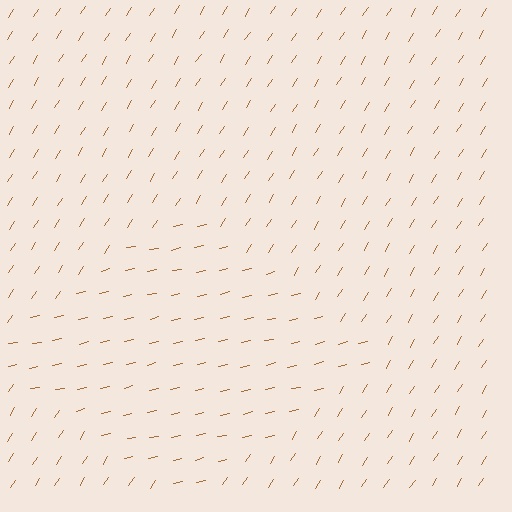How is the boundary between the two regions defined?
The boundary is defined purely by a change in line orientation (approximately 45 degrees difference). All lines are the same color and thickness.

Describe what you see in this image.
The image is filled with small brown line segments. A diamond region in the image has lines oriented differently from the surrounding lines, creating a visible texture boundary.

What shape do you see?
I see a diamond.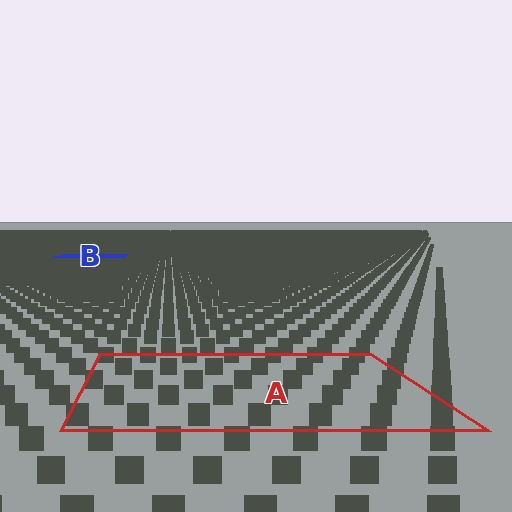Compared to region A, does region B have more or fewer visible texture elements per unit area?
Region B has more texture elements per unit area — they are packed more densely because it is farther away.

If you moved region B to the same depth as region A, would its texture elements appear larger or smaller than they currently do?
They would appear larger. At a closer depth, the same texture elements are projected at a bigger on-screen size.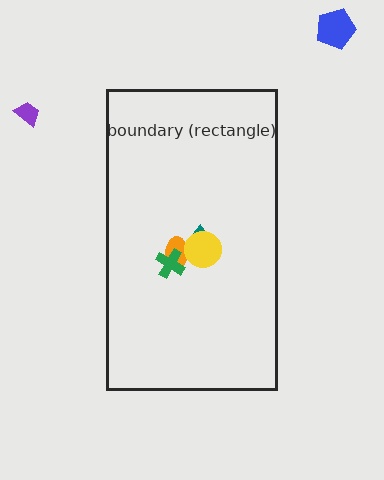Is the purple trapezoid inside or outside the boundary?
Outside.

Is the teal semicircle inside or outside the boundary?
Inside.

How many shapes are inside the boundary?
4 inside, 2 outside.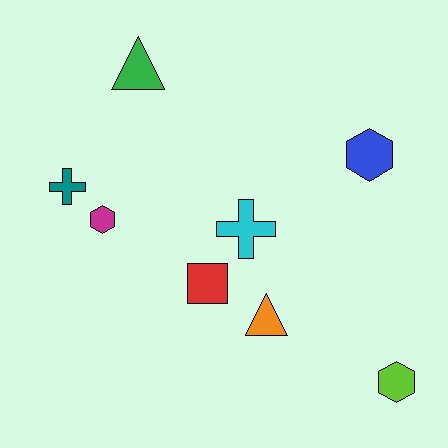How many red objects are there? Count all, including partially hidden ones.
There is 1 red object.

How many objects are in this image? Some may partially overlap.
There are 8 objects.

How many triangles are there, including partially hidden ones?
There are 2 triangles.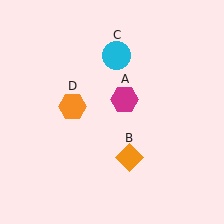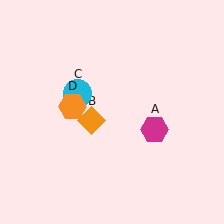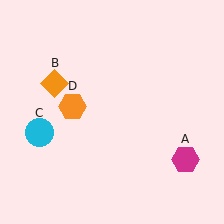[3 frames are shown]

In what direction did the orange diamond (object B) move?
The orange diamond (object B) moved up and to the left.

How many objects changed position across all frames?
3 objects changed position: magenta hexagon (object A), orange diamond (object B), cyan circle (object C).